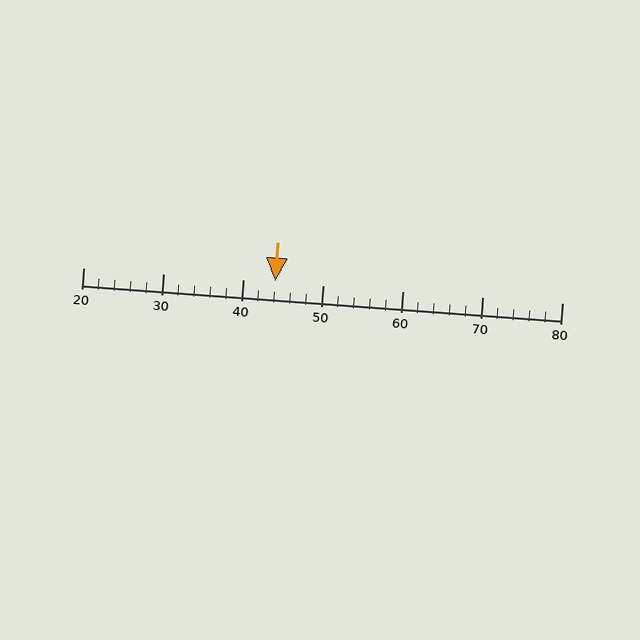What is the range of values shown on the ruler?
The ruler shows values from 20 to 80.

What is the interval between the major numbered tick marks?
The major tick marks are spaced 10 units apart.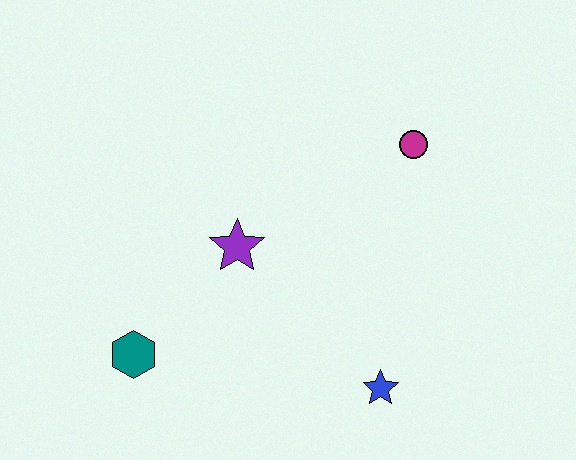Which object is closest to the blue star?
The purple star is closest to the blue star.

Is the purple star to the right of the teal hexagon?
Yes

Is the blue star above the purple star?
No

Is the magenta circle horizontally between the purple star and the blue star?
No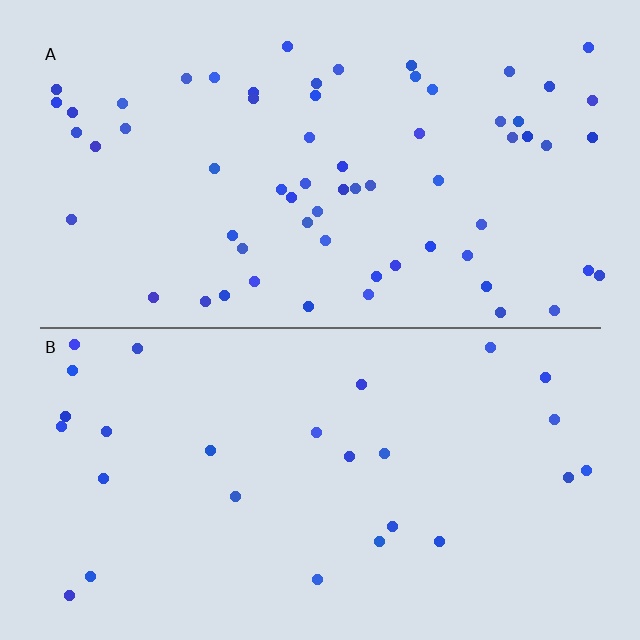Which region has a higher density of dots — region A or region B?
A (the top).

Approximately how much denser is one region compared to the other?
Approximately 2.4× — region A over region B.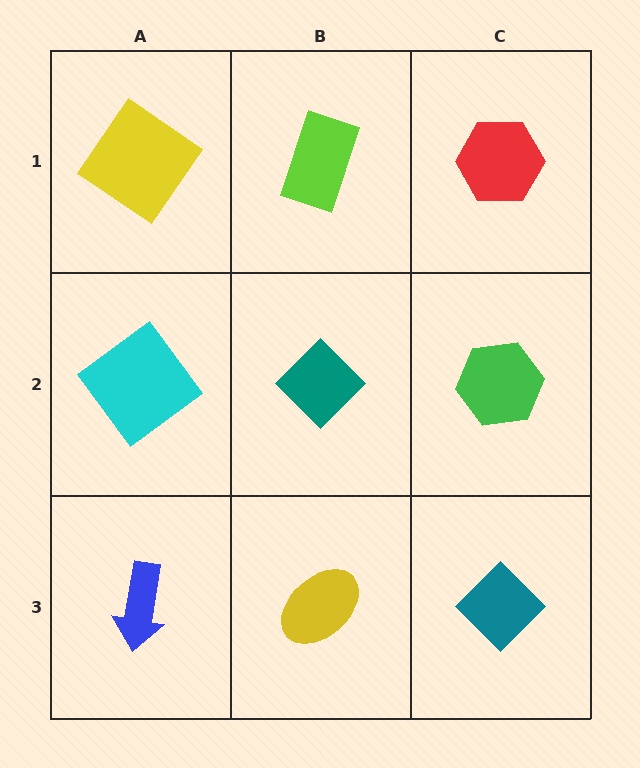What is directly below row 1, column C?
A green hexagon.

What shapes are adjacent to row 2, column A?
A yellow diamond (row 1, column A), a blue arrow (row 3, column A), a teal diamond (row 2, column B).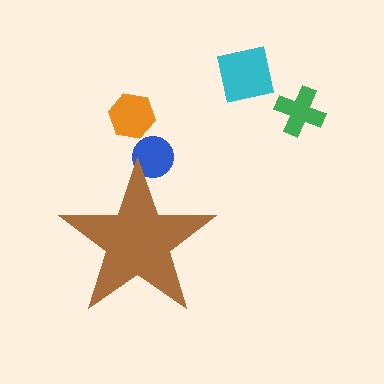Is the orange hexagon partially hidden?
No, the orange hexagon is fully visible.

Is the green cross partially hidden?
No, the green cross is fully visible.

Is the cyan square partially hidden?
No, the cyan square is fully visible.